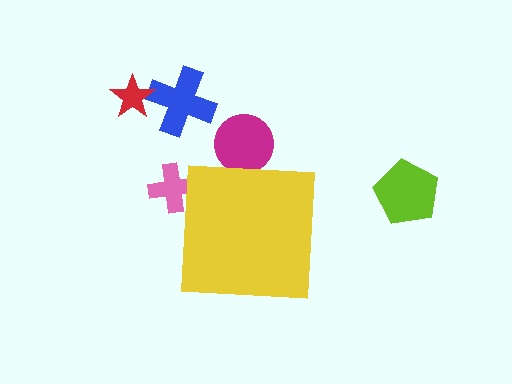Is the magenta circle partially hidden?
Yes, the magenta circle is partially hidden behind the yellow square.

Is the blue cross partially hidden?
No, the blue cross is fully visible.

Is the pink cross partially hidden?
Yes, the pink cross is partially hidden behind the yellow square.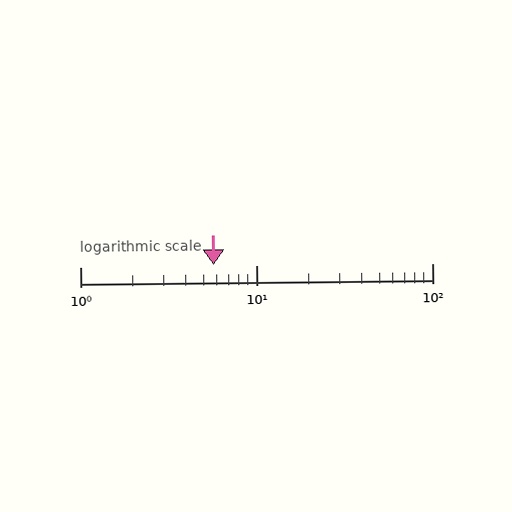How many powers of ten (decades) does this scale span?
The scale spans 2 decades, from 1 to 100.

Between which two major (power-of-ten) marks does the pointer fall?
The pointer is between 1 and 10.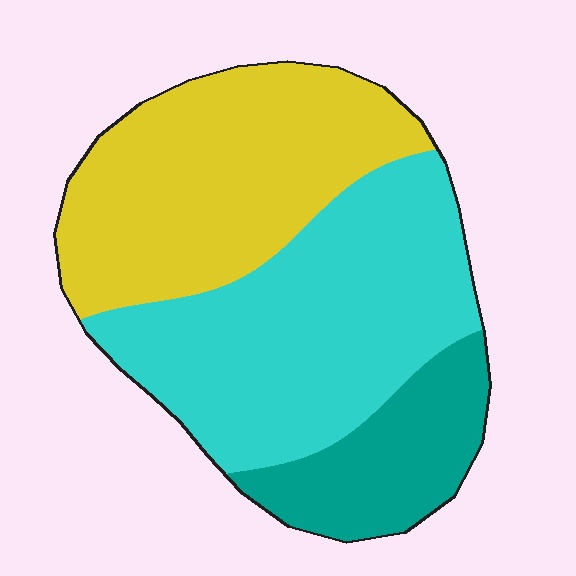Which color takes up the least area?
Teal, at roughly 15%.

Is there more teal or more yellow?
Yellow.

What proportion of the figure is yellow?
Yellow takes up about three eighths (3/8) of the figure.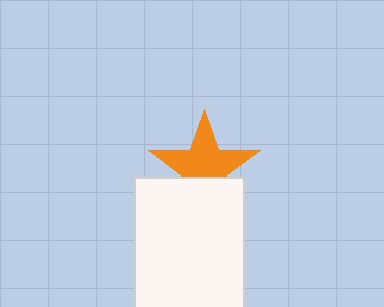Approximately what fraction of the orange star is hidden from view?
Roughly 35% of the orange star is hidden behind the white rectangle.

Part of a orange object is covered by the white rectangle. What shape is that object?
It is a star.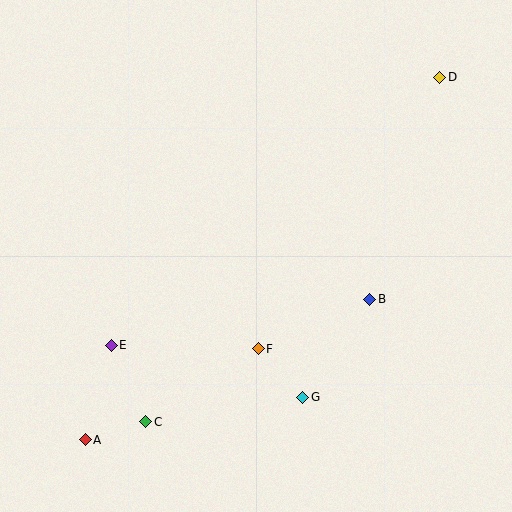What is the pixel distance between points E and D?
The distance between E and D is 424 pixels.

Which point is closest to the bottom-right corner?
Point G is closest to the bottom-right corner.